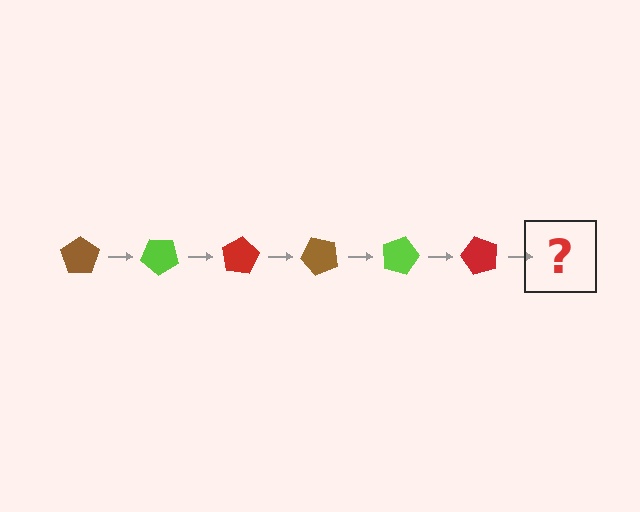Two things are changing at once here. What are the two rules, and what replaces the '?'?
The two rules are that it rotates 40 degrees each step and the color cycles through brown, lime, and red. The '?' should be a brown pentagon, rotated 240 degrees from the start.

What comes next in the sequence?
The next element should be a brown pentagon, rotated 240 degrees from the start.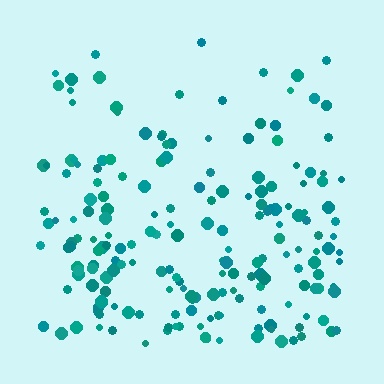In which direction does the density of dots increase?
From top to bottom, with the bottom side densest.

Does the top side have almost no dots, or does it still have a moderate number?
Still a moderate number, just noticeably fewer than the bottom.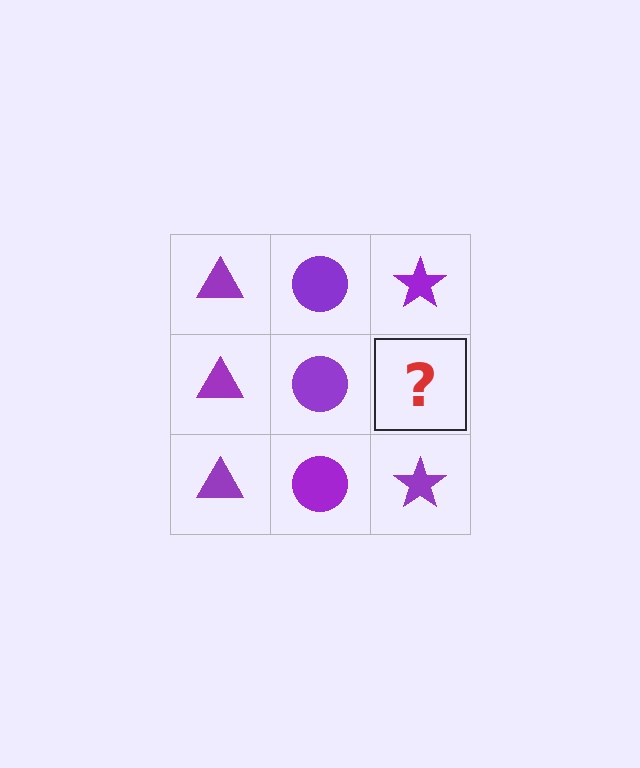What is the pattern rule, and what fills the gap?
The rule is that each column has a consistent shape. The gap should be filled with a purple star.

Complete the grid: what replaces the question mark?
The question mark should be replaced with a purple star.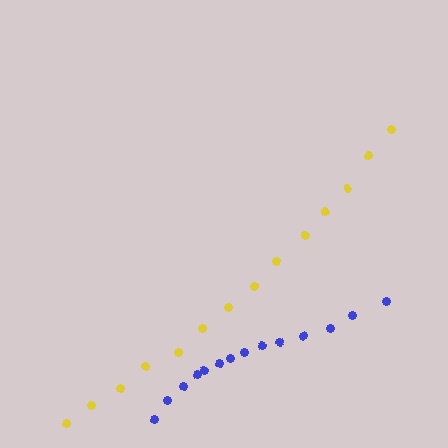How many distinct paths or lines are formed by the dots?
There are 2 distinct paths.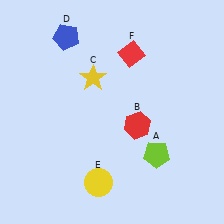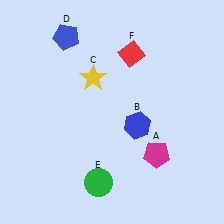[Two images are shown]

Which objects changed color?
A changed from lime to magenta. B changed from red to blue. E changed from yellow to green.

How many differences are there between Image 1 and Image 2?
There are 3 differences between the two images.